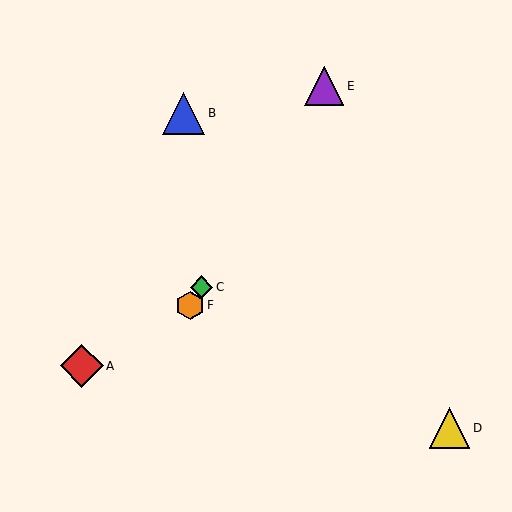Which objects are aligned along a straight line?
Objects C, E, F are aligned along a straight line.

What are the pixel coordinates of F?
Object F is at (190, 305).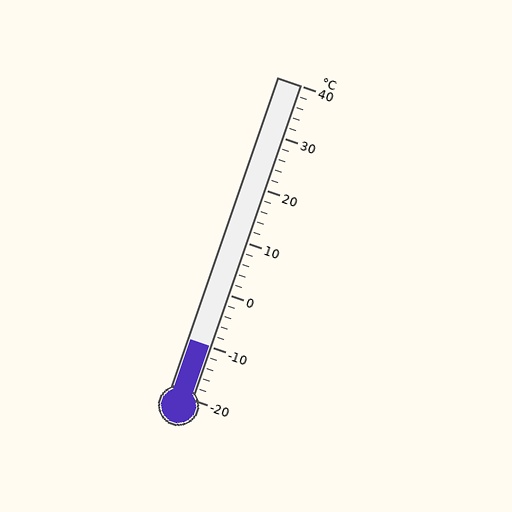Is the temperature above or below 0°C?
The temperature is below 0°C.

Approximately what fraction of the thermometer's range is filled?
The thermometer is filled to approximately 15% of its range.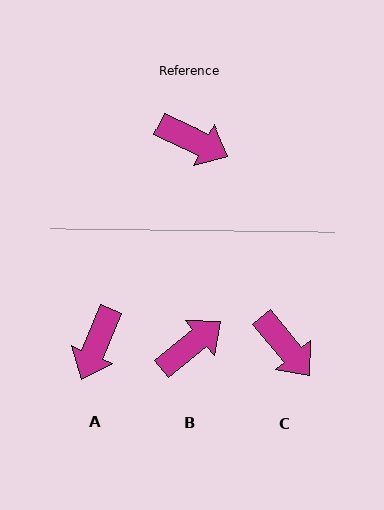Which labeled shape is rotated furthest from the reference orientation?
A, about 87 degrees away.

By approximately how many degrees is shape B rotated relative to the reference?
Approximately 64 degrees counter-clockwise.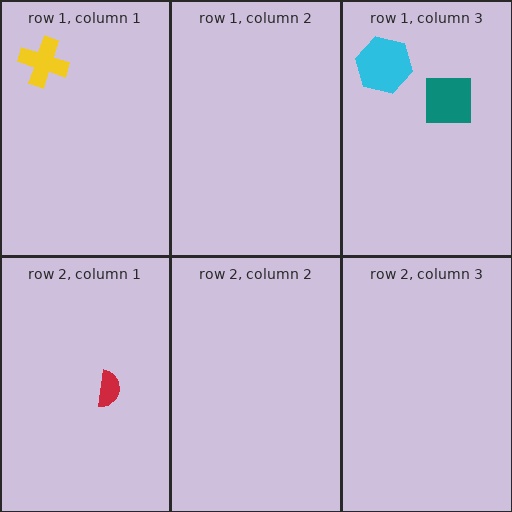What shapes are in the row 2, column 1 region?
The red semicircle.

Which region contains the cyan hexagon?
The row 1, column 3 region.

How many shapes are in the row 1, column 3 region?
2.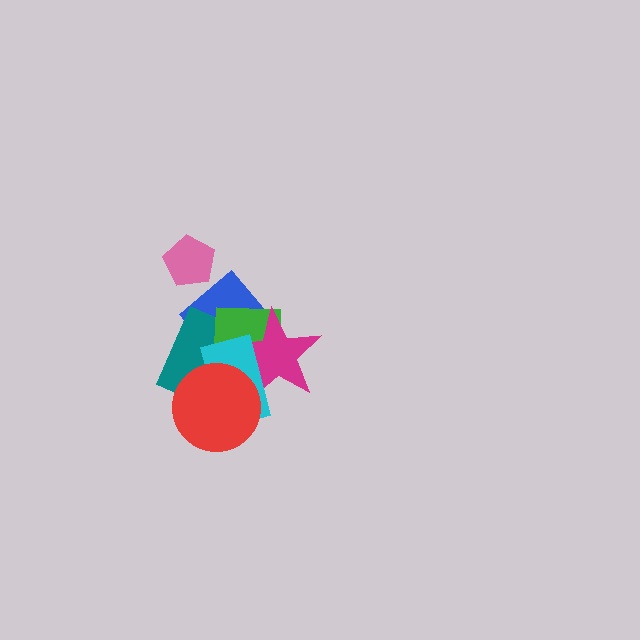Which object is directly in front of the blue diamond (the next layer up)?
The teal square is directly in front of the blue diamond.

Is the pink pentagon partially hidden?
No, no other shape covers it.